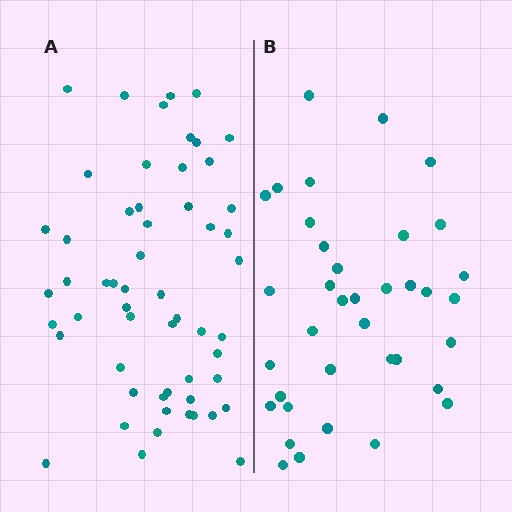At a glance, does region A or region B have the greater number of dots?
Region A (the left region) has more dots.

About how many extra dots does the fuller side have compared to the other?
Region A has approximately 20 more dots than region B.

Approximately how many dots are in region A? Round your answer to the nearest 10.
About 60 dots. (The exact count is 56, which rounds to 60.)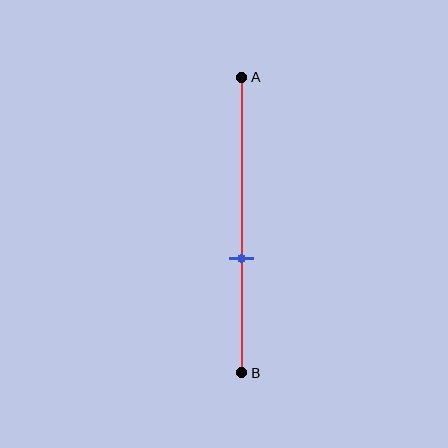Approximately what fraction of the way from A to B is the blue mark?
The blue mark is approximately 60% of the way from A to B.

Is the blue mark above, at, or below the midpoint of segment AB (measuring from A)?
The blue mark is below the midpoint of segment AB.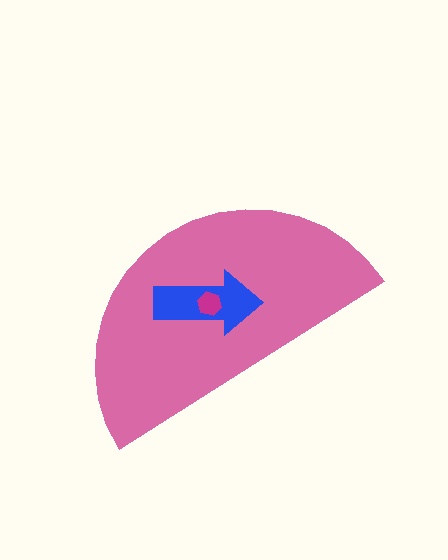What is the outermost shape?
The pink semicircle.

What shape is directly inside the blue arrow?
The magenta hexagon.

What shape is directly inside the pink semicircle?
The blue arrow.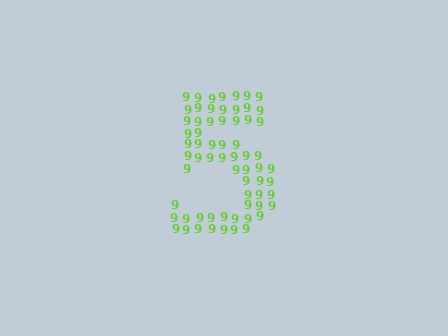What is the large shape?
The large shape is the digit 5.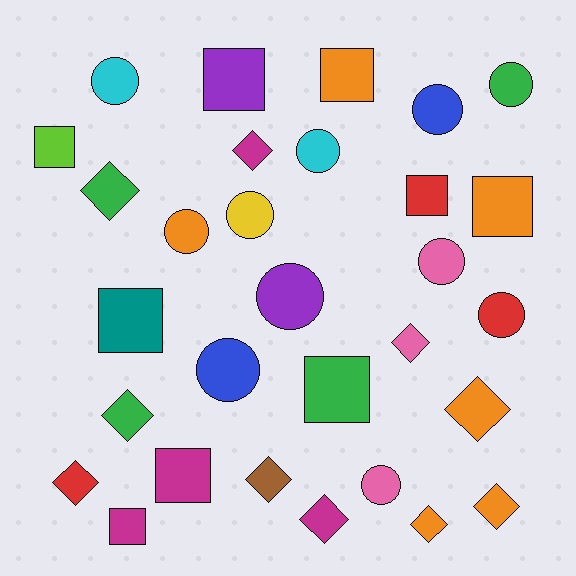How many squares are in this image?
There are 9 squares.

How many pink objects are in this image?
There are 3 pink objects.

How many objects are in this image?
There are 30 objects.